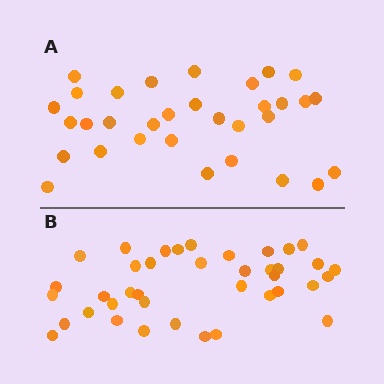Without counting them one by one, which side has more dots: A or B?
Region B (the bottom region) has more dots.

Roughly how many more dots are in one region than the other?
Region B has roughly 8 or so more dots than region A.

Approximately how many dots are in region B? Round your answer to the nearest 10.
About 40 dots. (The exact count is 39, which rounds to 40.)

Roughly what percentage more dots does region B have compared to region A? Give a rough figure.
About 20% more.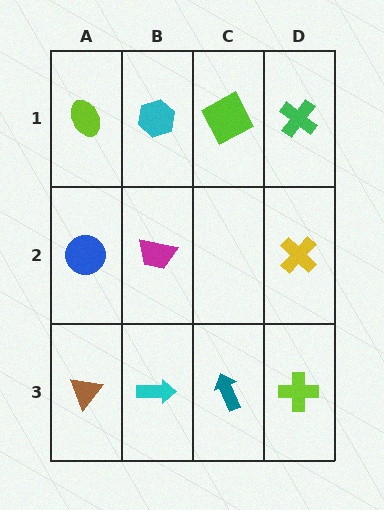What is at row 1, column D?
A green cross.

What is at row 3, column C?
A teal arrow.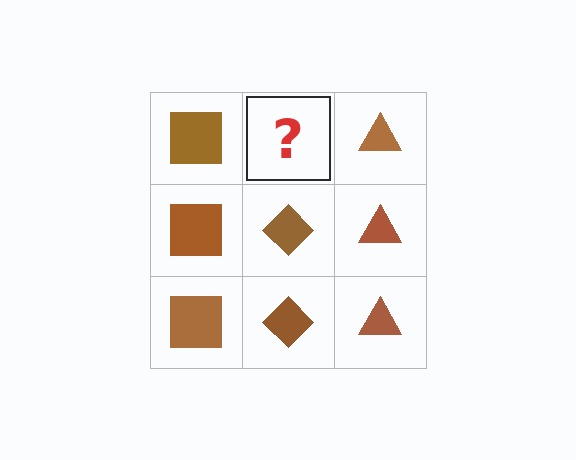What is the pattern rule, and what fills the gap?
The rule is that each column has a consistent shape. The gap should be filled with a brown diamond.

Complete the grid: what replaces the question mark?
The question mark should be replaced with a brown diamond.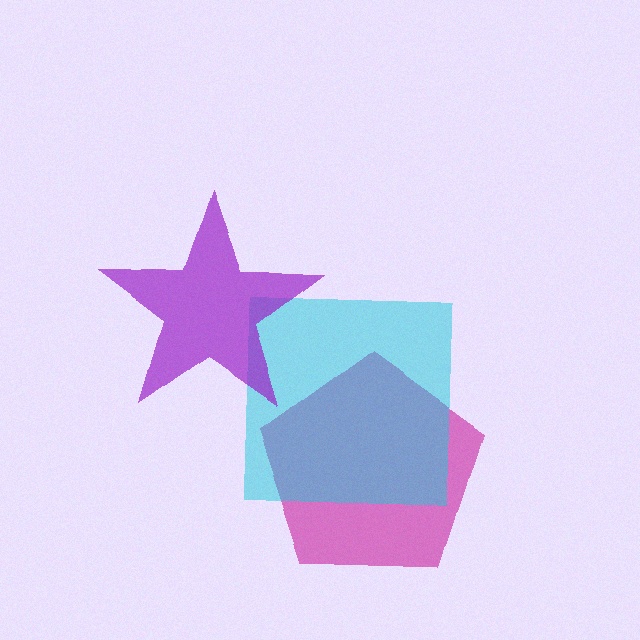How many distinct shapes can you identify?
There are 3 distinct shapes: a magenta pentagon, a cyan square, a purple star.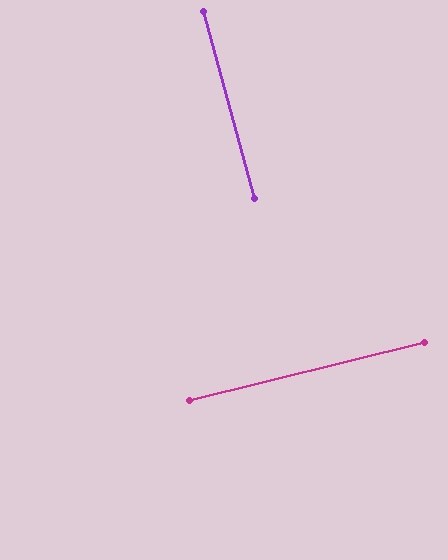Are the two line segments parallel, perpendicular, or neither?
Perpendicular — they meet at approximately 89°.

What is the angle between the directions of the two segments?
Approximately 89 degrees.